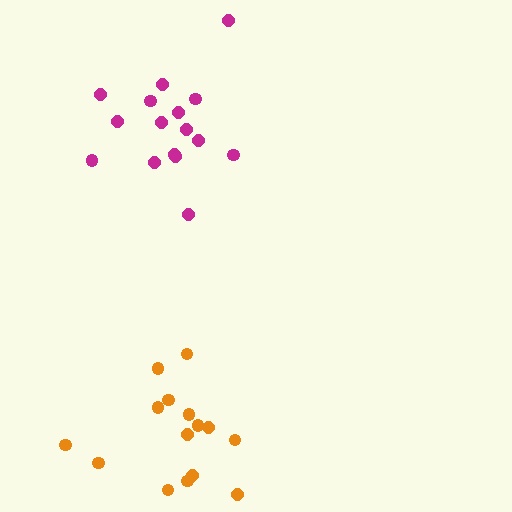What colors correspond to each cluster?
The clusters are colored: orange, magenta.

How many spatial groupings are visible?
There are 2 spatial groupings.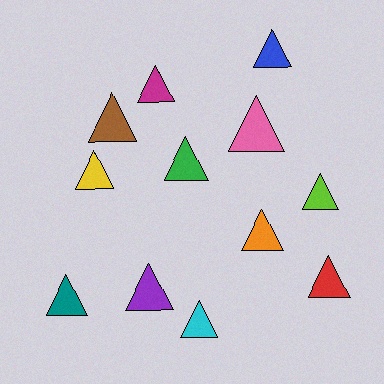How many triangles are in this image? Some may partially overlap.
There are 12 triangles.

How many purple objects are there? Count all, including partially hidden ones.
There is 1 purple object.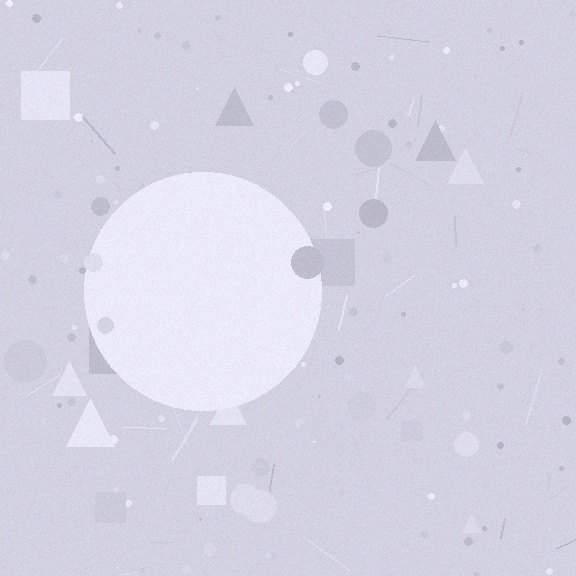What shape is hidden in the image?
A circle is hidden in the image.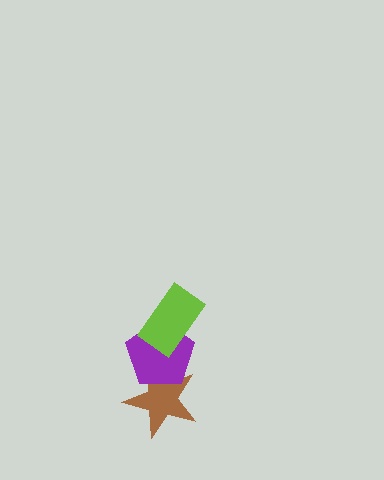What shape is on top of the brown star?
The purple pentagon is on top of the brown star.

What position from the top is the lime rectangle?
The lime rectangle is 1st from the top.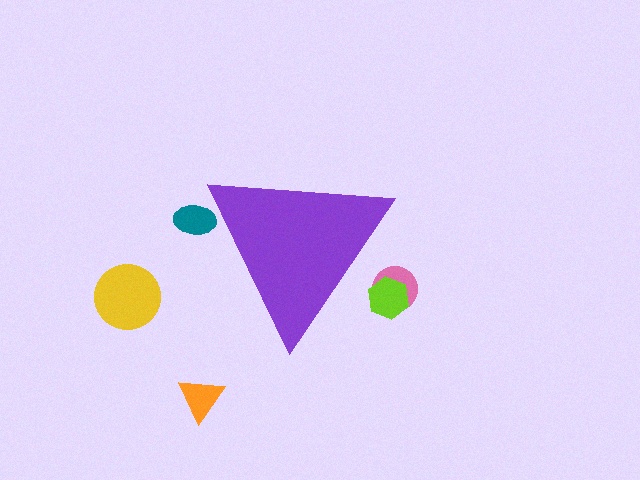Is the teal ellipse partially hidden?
Yes, the teal ellipse is partially hidden behind the purple triangle.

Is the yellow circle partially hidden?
No, the yellow circle is fully visible.